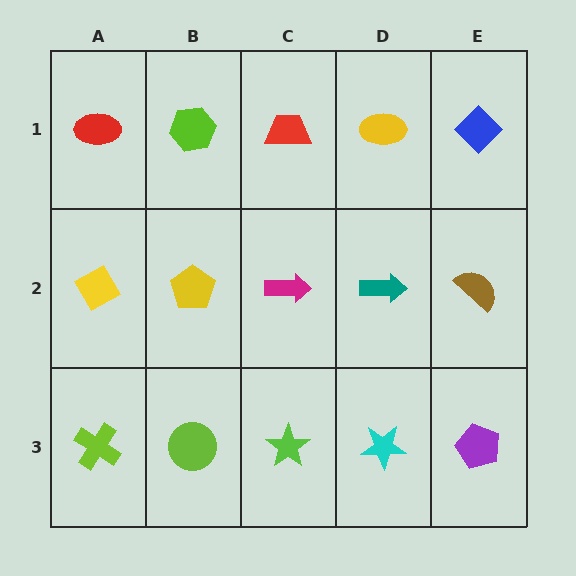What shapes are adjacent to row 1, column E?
A brown semicircle (row 2, column E), a yellow ellipse (row 1, column D).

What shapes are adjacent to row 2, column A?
A red ellipse (row 1, column A), a lime cross (row 3, column A), a yellow pentagon (row 2, column B).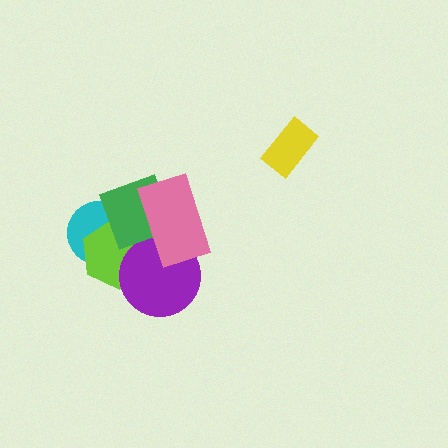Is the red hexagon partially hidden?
Yes, it is partially covered by another shape.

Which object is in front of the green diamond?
The pink rectangle is in front of the green diamond.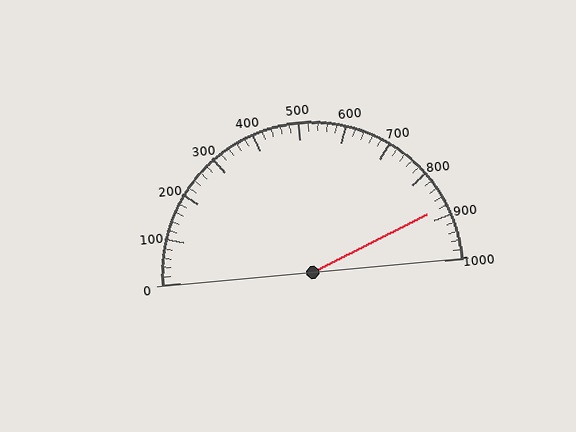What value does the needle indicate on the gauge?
The needle indicates approximately 880.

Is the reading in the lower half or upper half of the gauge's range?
The reading is in the upper half of the range (0 to 1000).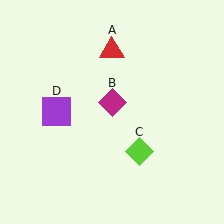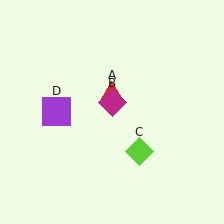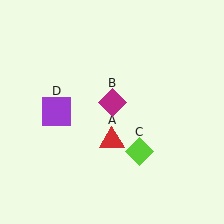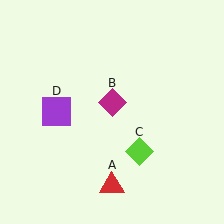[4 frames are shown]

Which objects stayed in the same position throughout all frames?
Magenta diamond (object B) and lime diamond (object C) and purple square (object D) remained stationary.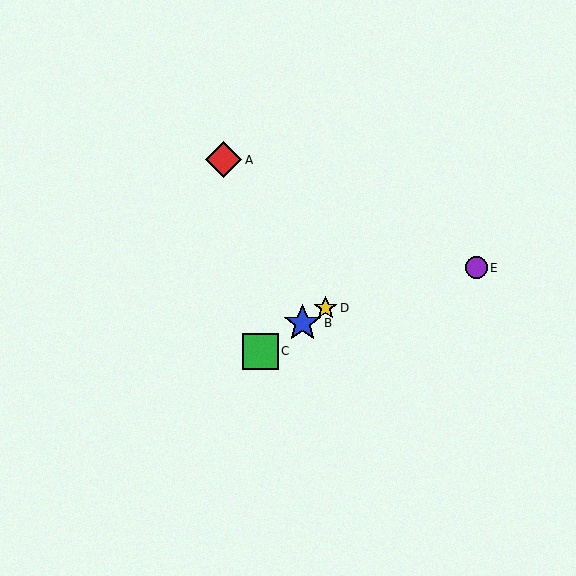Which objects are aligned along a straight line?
Objects B, C, D are aligned along a straight line.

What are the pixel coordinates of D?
Object D is at (325, 308).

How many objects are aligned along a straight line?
3 objects (B, C, D) are aligned along a straight line.